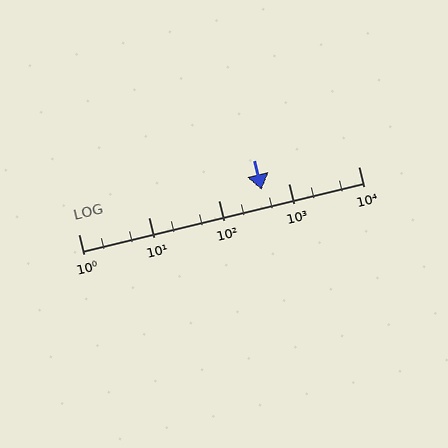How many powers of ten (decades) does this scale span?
The scale spans 4 decades, from 1 to 10000.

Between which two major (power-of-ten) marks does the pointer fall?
The pointer is between 100 and 1000.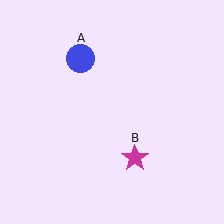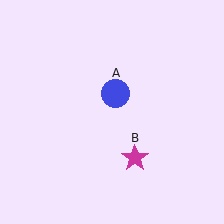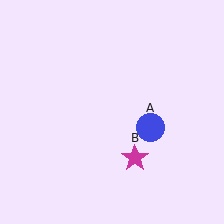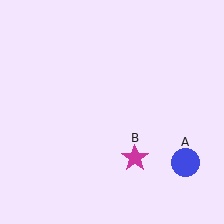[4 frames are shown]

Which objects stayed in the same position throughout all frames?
Magenta star (object B) remained stationary.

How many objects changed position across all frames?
1 object changed position: blue circle (object A).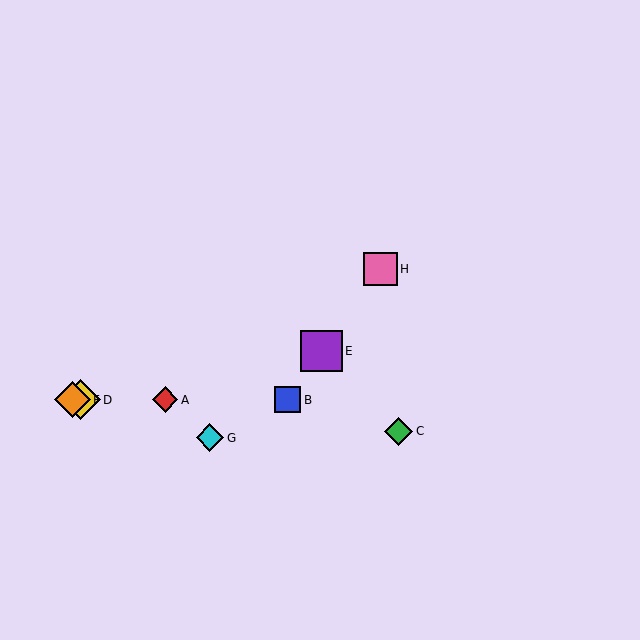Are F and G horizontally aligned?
No, F is at y≈400 and G is at y≈438.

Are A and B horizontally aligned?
Yes, both are at y≈400.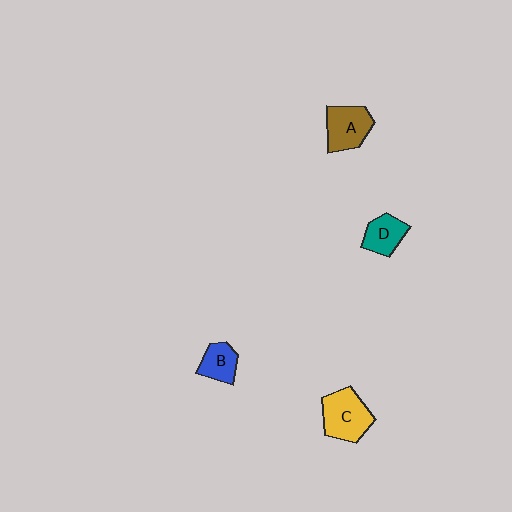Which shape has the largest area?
Shape C (yellow).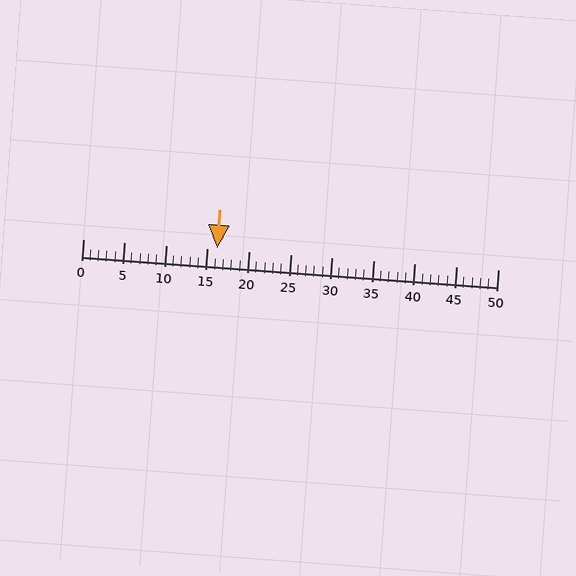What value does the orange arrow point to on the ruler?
The orange arrow points to approximately 16.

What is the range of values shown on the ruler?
The ruler shows values from 0 to 50.